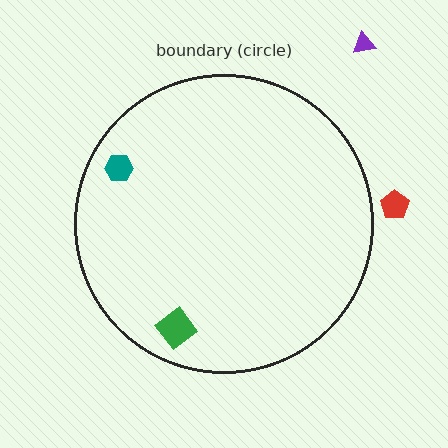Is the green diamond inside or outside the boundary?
Inside.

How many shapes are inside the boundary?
2 inside, 2 outside.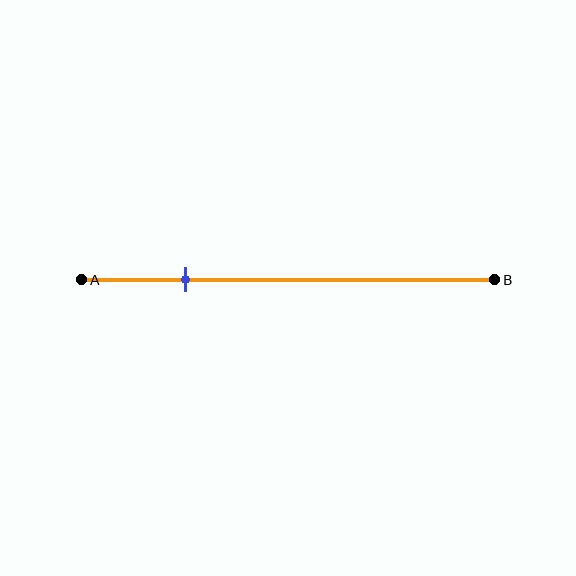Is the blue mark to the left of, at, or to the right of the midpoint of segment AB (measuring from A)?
The blue mark is to the left of the midpoint of segment AB.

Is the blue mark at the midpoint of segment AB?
No, the mark is at about 25% from A, not at the 50% midpoint.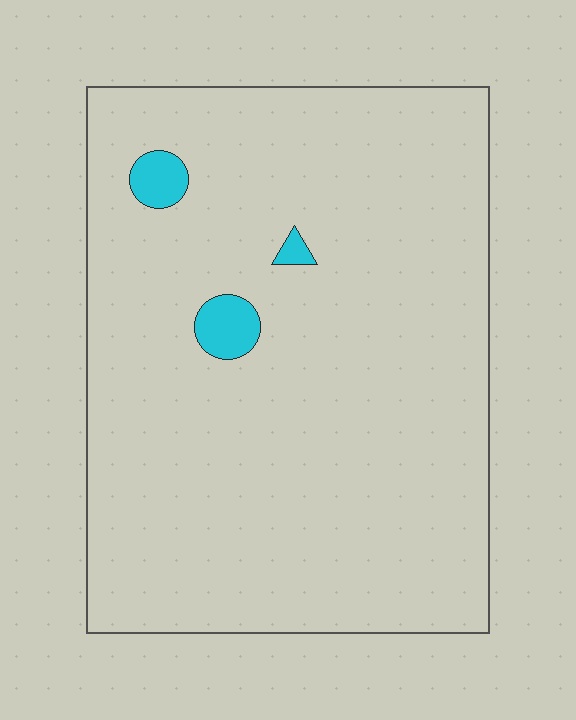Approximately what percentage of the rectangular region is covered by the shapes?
Approximately 5%.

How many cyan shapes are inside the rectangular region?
3.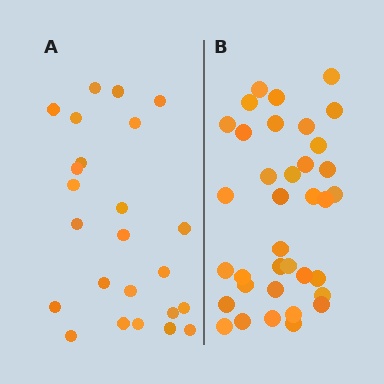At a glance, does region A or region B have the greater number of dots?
Region B (the right region) has more dots.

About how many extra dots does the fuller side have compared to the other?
Region B has roughly 12 or so more dots than region A.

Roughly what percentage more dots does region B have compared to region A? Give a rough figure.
About 50% more.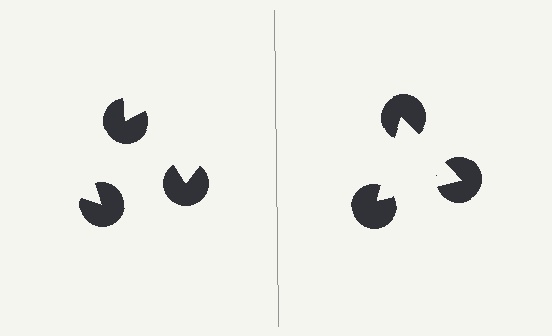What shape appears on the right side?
An illusory triangle.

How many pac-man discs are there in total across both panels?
6 — 3 on each side.